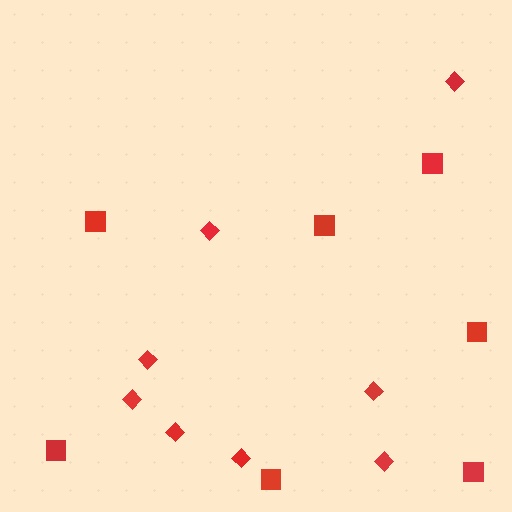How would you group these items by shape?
There are 2 groups: one group of diamonds (8) and one group of squares (7).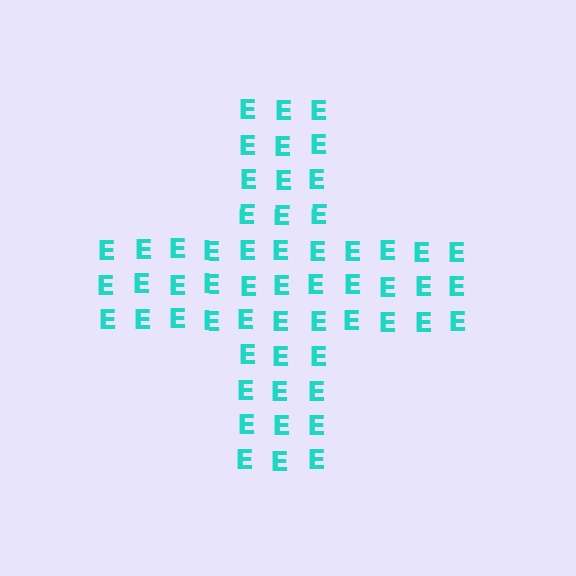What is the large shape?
The large shape is a cross.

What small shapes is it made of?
It is made of small letter E's.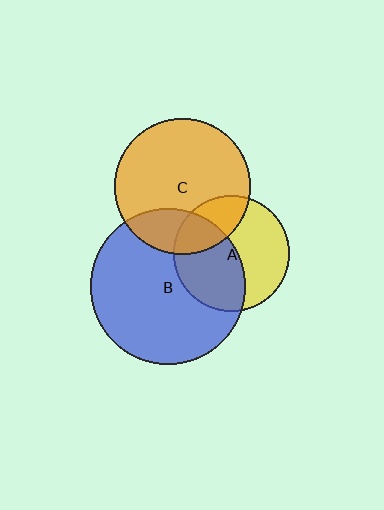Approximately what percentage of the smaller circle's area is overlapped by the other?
Approximately 20%.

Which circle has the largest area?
Circle B (blue).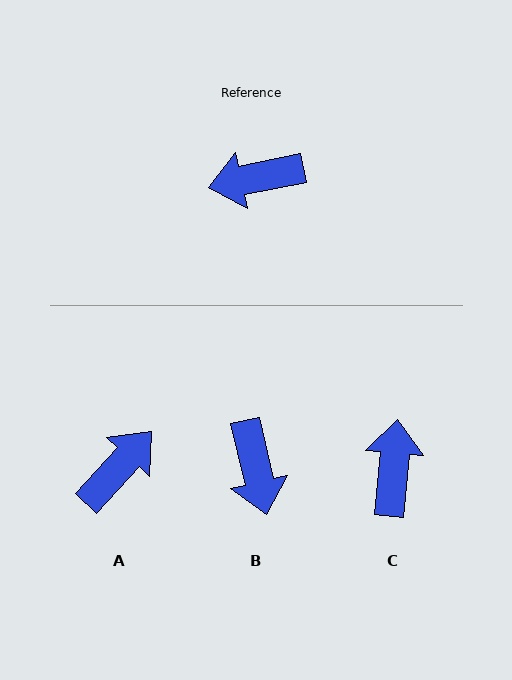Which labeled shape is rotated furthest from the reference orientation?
A, about 144 degrees away.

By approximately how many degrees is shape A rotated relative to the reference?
Approximately 144 degrees clockwise.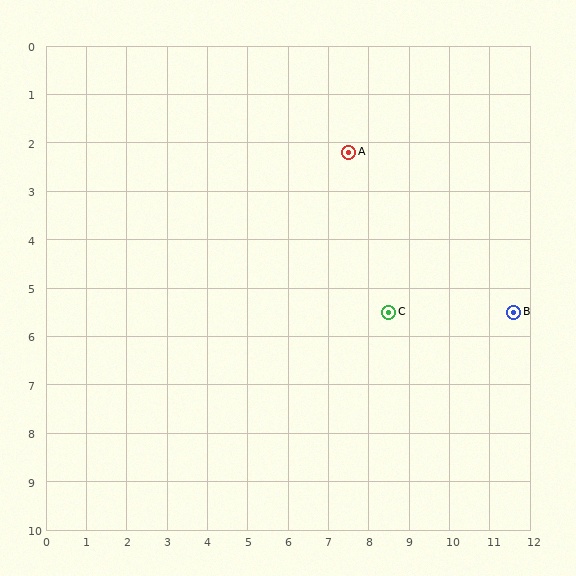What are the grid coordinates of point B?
Point B is at approximately (11.6, 5.5).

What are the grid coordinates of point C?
Point C is at approximately (8.5, 5.5).